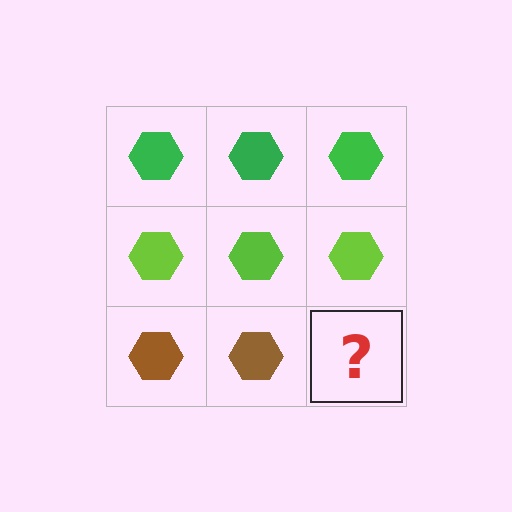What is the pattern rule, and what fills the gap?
The rule is that each row has a consistent color. The gap should be filled with a brown hexagon.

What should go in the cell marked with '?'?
The missing cell should contain a brown hexagon.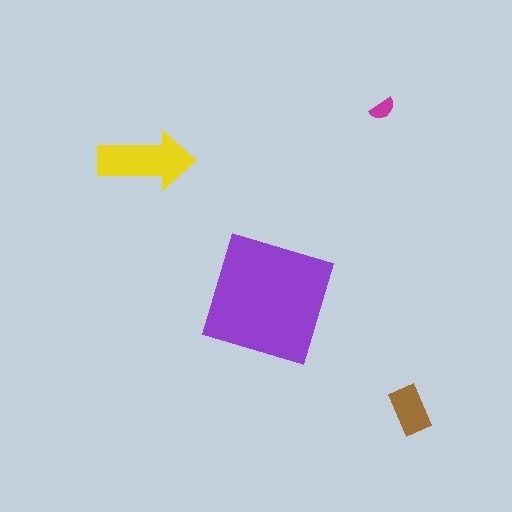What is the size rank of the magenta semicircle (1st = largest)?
4th.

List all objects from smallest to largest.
The magenta semicircle, the brown rectangle, the yellow arrow, the purple square.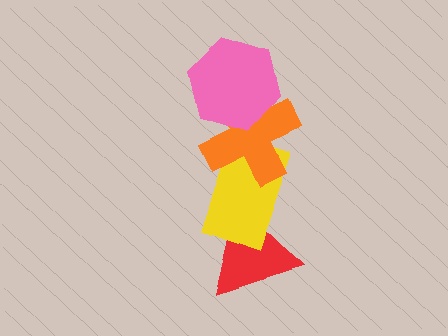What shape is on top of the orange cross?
The pink hexagon is on top of the orange cross.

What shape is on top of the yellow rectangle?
The orange cross is on top of the yellow rectangle.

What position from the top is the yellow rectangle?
The yellow rectangle is 3rd from the top.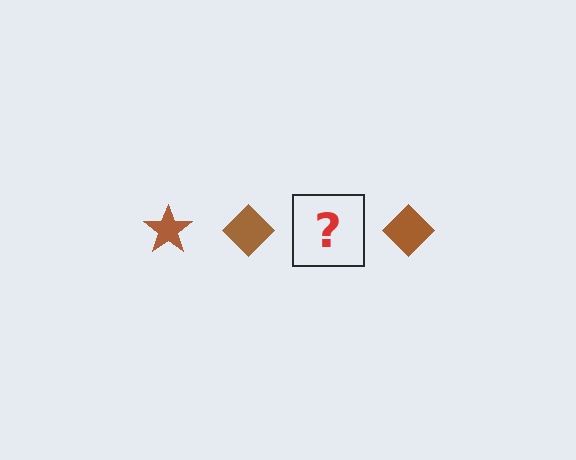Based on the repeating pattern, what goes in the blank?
The blank should be a brown star.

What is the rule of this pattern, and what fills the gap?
The rule is that the pattern cycles through star, diamond shapes in brown. The gap should be filled with a brown star.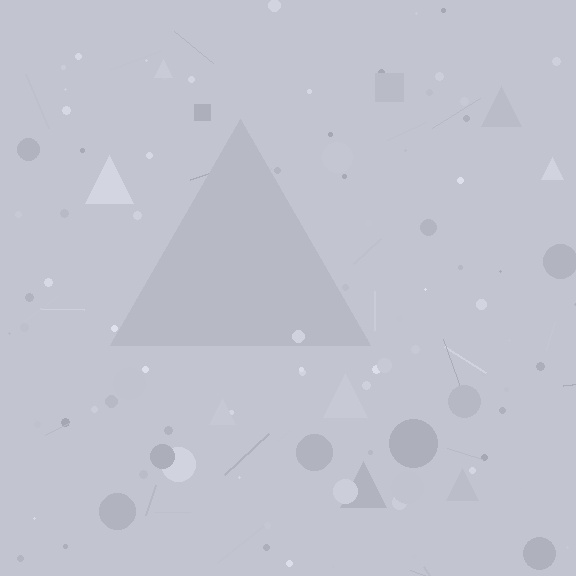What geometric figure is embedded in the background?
A triangle is embedded in the background.